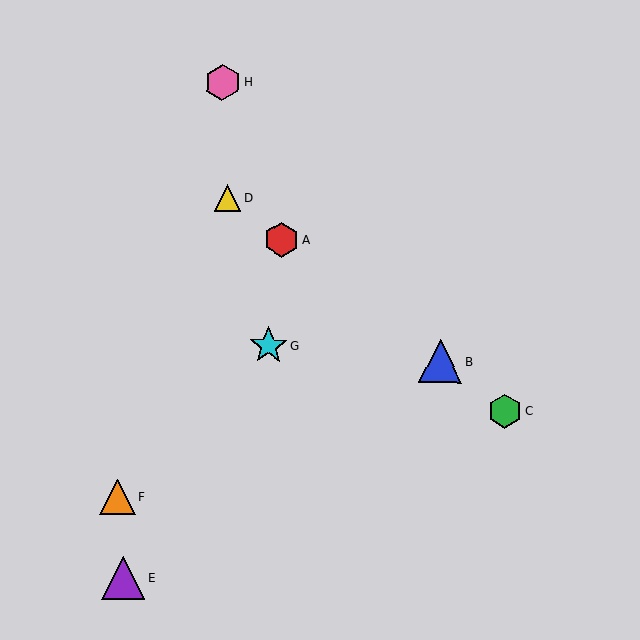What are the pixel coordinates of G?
Object G is at (268, 346).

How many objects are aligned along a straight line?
4 objects (A, B, C, D) are aligned along a straight line.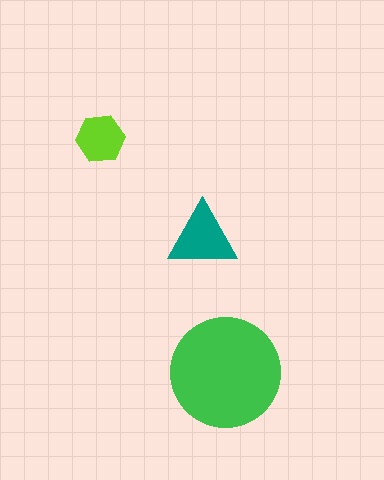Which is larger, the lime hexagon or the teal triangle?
The teal triangle.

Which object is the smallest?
The lime hexagon.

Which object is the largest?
The green circle.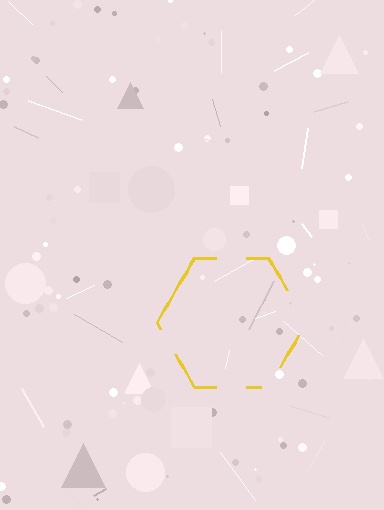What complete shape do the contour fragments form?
The contour fragments form a hexagon.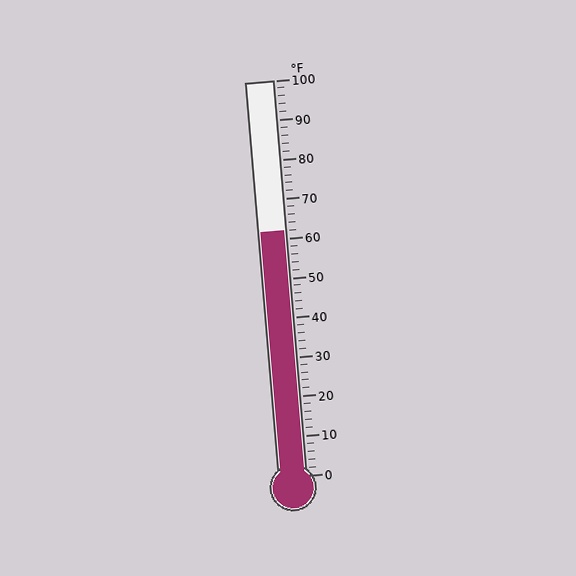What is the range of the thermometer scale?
The thermometer scale ranges from 0°F to 100°F.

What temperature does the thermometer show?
The thermometer shows approximately 62°F.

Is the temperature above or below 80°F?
The temperature is below 80°F.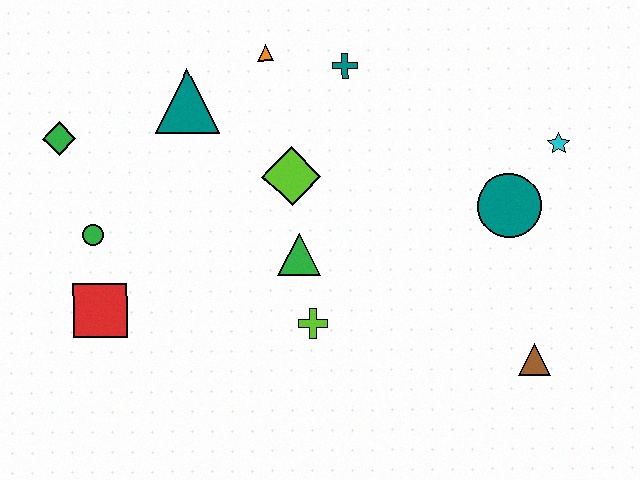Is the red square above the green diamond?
No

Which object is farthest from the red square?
The cyan star is farthest from the red square.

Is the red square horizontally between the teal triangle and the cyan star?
No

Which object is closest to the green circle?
The red square is closest to the green circle.